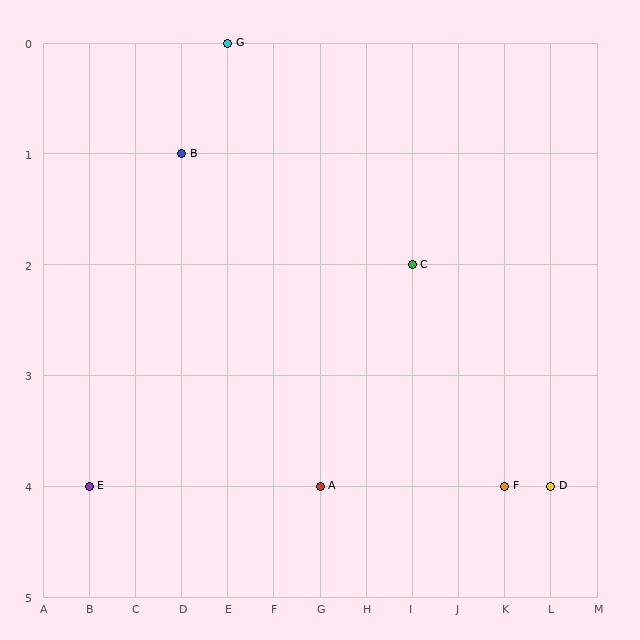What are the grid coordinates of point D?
Point D is at grid coordinates (L, 4).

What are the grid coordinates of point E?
Point E is at grid coordinates (B, 4).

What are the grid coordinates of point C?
Point C is at grid coordinates (I, 2).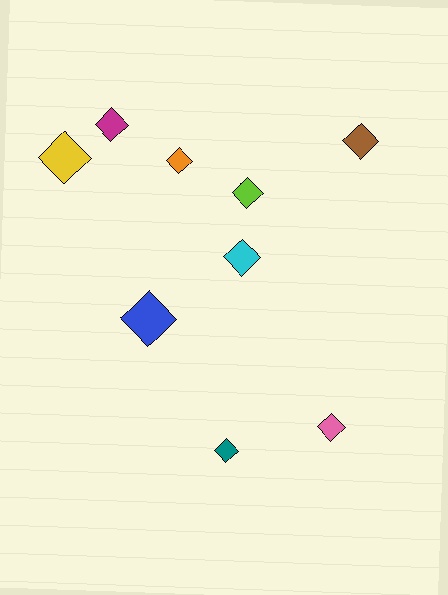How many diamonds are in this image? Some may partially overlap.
There are 9 diamonds.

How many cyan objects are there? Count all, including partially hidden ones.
There is 1 cyan object.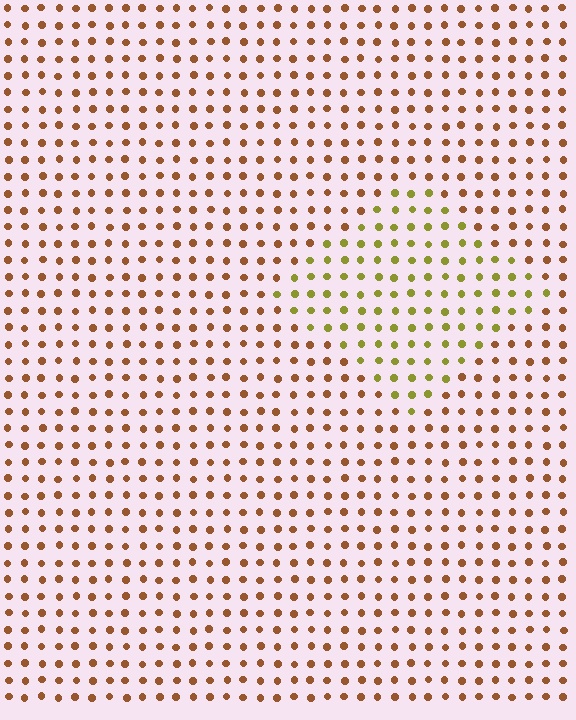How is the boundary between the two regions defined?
The boundary is defined purely by a slight shift in hue (about 45 degrees). Spacing, size, and orientation are identical on both sides.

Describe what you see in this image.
The image is filled with small brown elements in a uniform arrangement. A diamond-shaped region is visible where the elements are tinted to a slightly different hue, forming a subtle color boundary.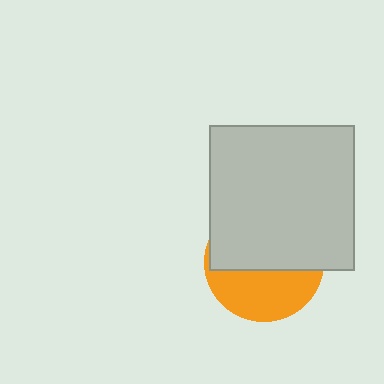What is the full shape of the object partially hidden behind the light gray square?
The partially hidden object is an orange circle.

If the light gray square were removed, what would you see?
You would see the complete orange circle.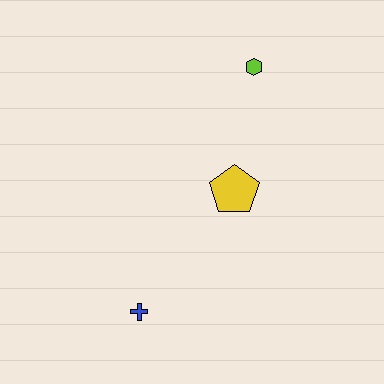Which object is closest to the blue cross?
The yellow pentagon is closest to the blue cross.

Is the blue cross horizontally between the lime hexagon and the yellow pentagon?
No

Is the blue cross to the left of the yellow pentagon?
Yes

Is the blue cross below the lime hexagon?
Yes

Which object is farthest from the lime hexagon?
The blue cross is farthest from the lime hexagon.